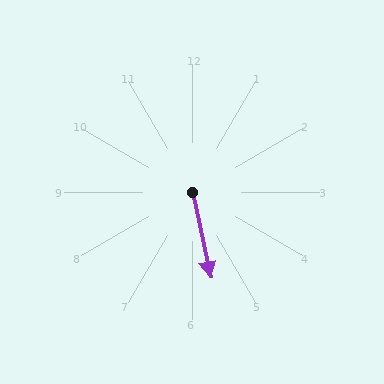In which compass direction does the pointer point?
South.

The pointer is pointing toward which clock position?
Roughly 6 o'clock.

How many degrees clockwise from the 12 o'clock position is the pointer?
Approximately 168 degrees.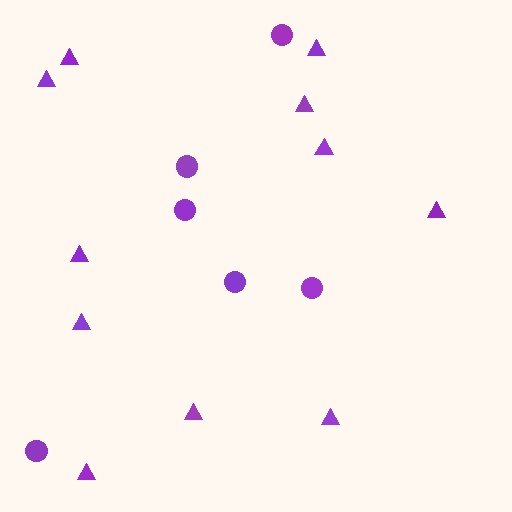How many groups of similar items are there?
There are 2 groups: one group of triangles (11) and one group of circles (6).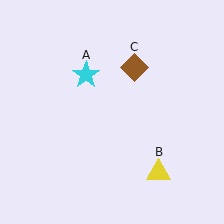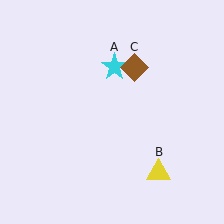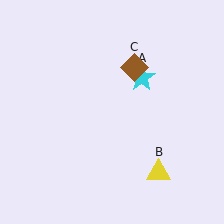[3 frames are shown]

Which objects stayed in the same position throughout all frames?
Yellow triangle (object B) and brown diamond (object C) remained stationary.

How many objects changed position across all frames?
1 object changed position: cyan star (object A).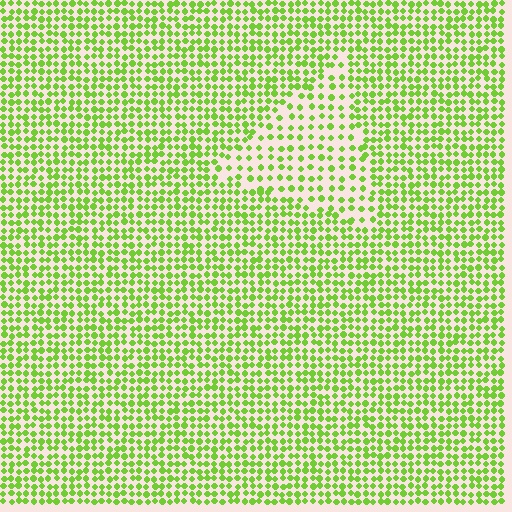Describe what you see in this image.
The image contains small lime elements arranged at two different densities. A triangle-shaped region is visible where the elements are less densely packed than the surrounding area.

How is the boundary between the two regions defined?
The boundary is defined by a change in element density (approximately 1.8x ratio). All elements are the same color, size, and shape.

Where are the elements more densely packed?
The elements are more densely packed outside the triangle boundary.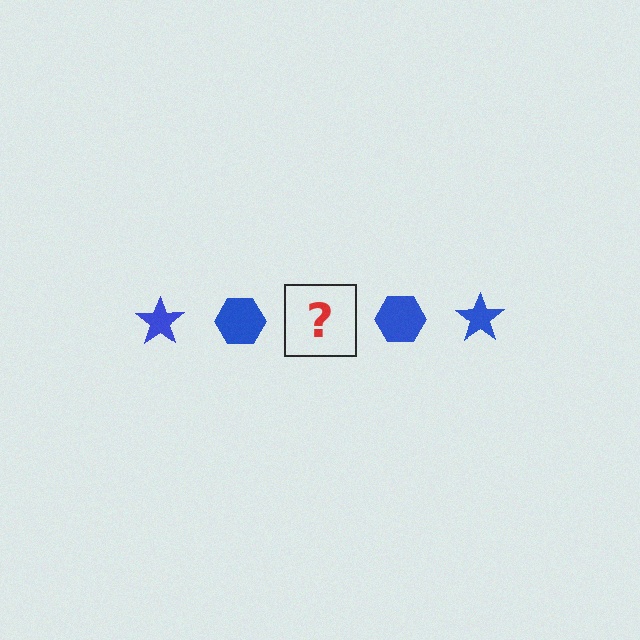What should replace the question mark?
The question mark should be replaced with a blue star.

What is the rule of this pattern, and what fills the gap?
The rule is that the pattern cycles through star, hexagon shapes in blue. The gap should be filled with a blue star.